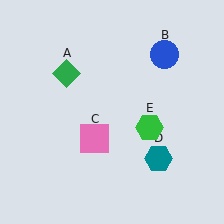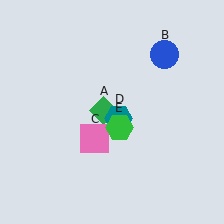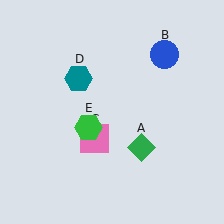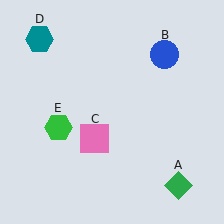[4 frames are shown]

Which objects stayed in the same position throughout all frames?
Blue circle (object B) and pink square (object C) remained stationary.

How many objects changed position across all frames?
3 objects changed position: green diamond (object A), teal hexagon (object D), green hexagon (object E).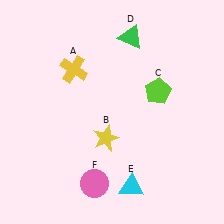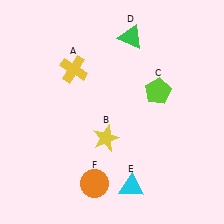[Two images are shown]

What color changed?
The circle (F) changed from pink in Image 1 to orange in Image 2.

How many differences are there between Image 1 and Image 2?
There is 1 difference between the two images.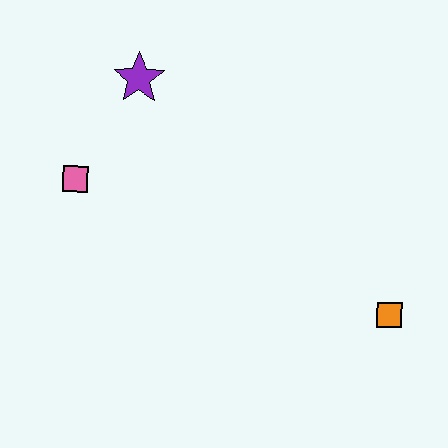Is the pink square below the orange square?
No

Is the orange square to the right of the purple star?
Yes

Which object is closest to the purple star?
The pink square is closest to the purple star.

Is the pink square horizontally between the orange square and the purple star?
No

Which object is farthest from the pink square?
The orange square is farthest from the pink square.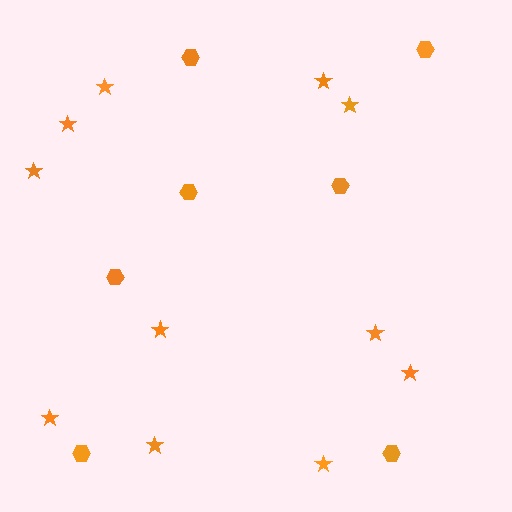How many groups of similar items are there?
There are 2 groups: one group of hexagons (7) and one group of stars (11).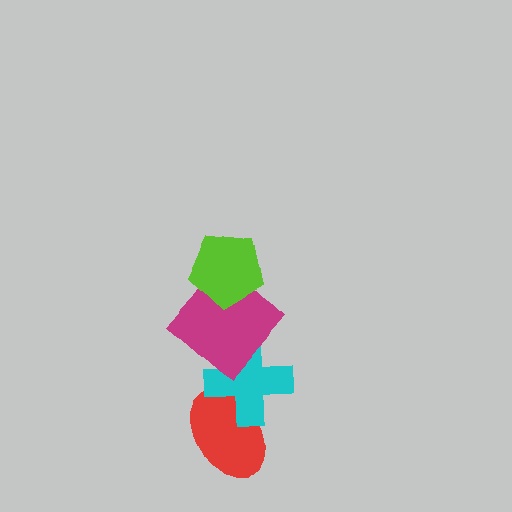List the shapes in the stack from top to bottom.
From top to bottom: the lime pentagon, the magenta diamond, the cyan cross, the red ellipse.